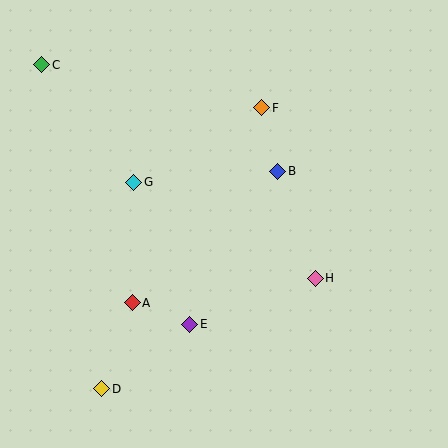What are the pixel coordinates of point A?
Point A is at (132, 303).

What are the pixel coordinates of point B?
Point B is at (278, 171).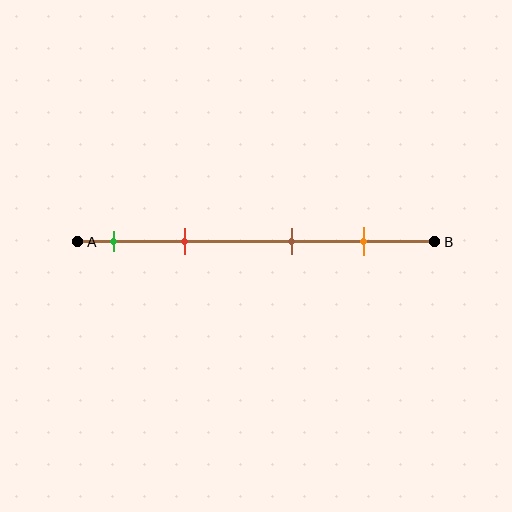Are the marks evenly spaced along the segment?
No, the marks are not evenly spaced.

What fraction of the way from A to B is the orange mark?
The orange mark is approximately 80% (0.8) of the way from A to B.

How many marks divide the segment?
There are 4 marks dividing the segment.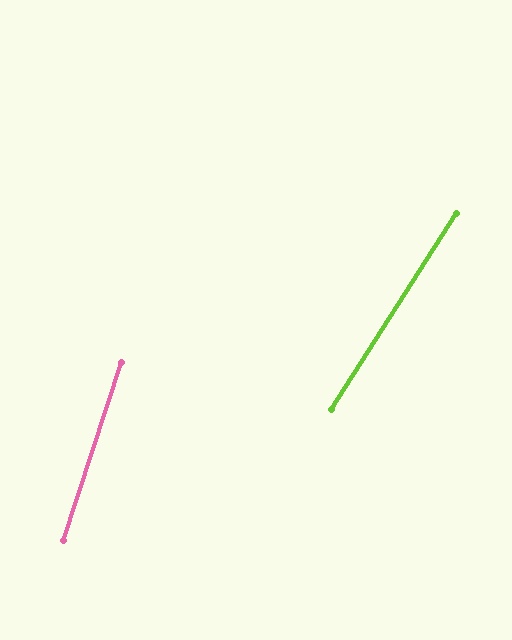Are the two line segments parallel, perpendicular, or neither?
Neither parallel nor perpendicular — they differ by about 14°.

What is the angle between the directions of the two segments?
Approximately 14 degrees.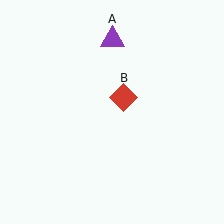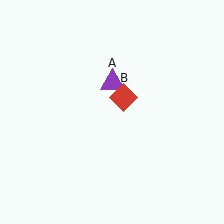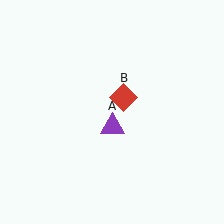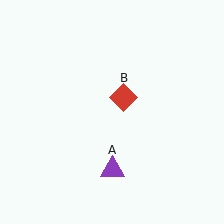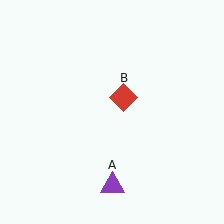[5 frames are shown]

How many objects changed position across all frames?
1 object changed position: purple triangle (object A).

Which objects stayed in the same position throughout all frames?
Red diamond (object B) remained stationary.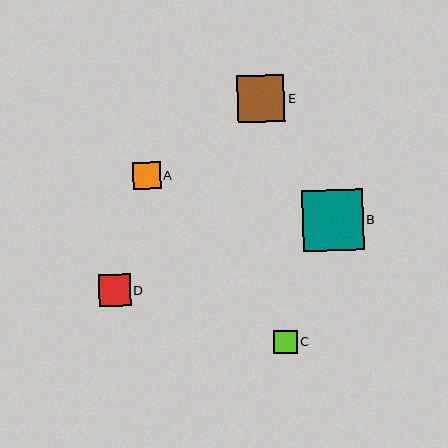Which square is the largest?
Square B is the largest with a size of approximately 61 pixels.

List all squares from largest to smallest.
From largest to smallest: B, E, D, A, C.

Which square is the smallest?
Square C is the smallest with a size of approximately 24 pixels.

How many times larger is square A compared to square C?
Square A is approximately 1.2 times the size of square C.